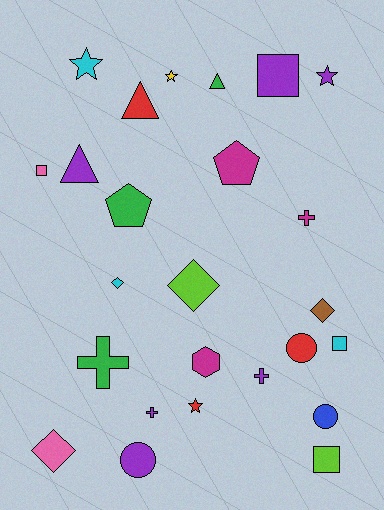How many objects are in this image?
There are 25 objects.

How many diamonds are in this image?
There are 4 diamonds.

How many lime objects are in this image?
There are 2 lime objects.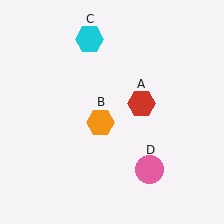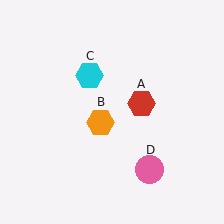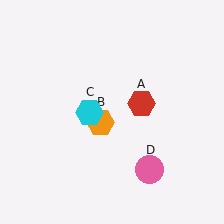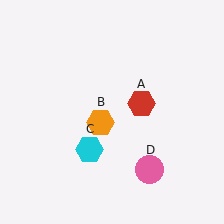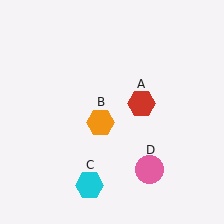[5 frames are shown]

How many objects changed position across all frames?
1 object changed position: cyan hexagon (object C).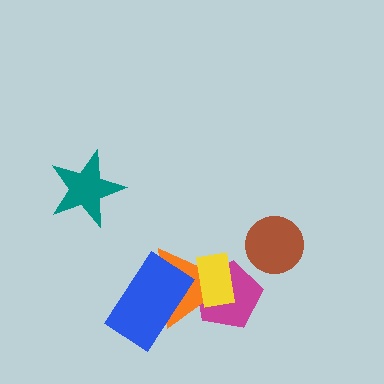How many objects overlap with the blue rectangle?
1 object overlaps with the blue rectangle.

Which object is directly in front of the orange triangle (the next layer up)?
The blue rectangle is directly in front of the orange triangle.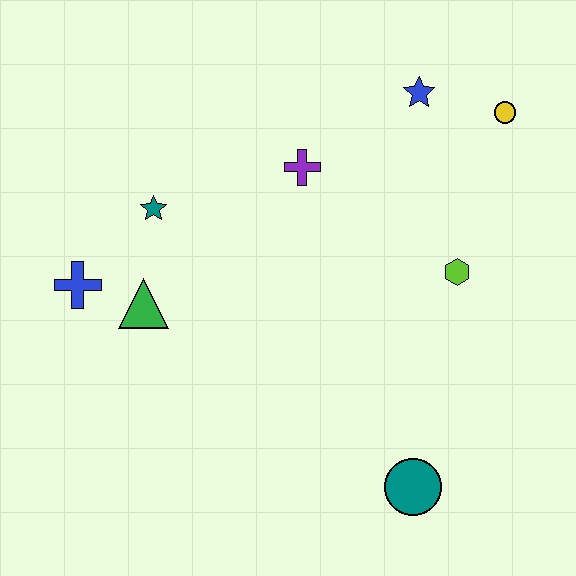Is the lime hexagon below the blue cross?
No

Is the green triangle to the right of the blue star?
No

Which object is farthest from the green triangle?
The yellow circle is farthest from the green triangle.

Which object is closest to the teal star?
The green triangle is closest to the teal star.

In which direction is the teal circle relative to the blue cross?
The teal circle is to the right of the blue cross.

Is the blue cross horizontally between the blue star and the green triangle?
No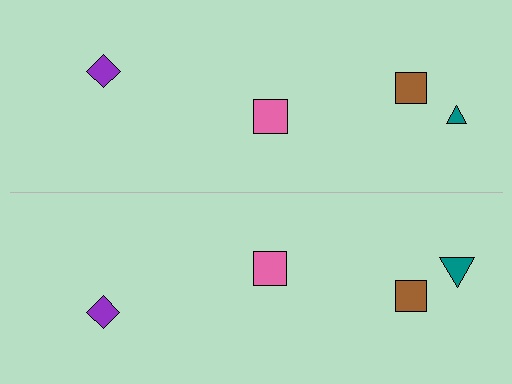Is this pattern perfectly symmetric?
No, the pattern is not perfectly symmetric. The teal triangle on the bottom side has a different size than its mirror counterpart.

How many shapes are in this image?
There are 8 shapes in this image.